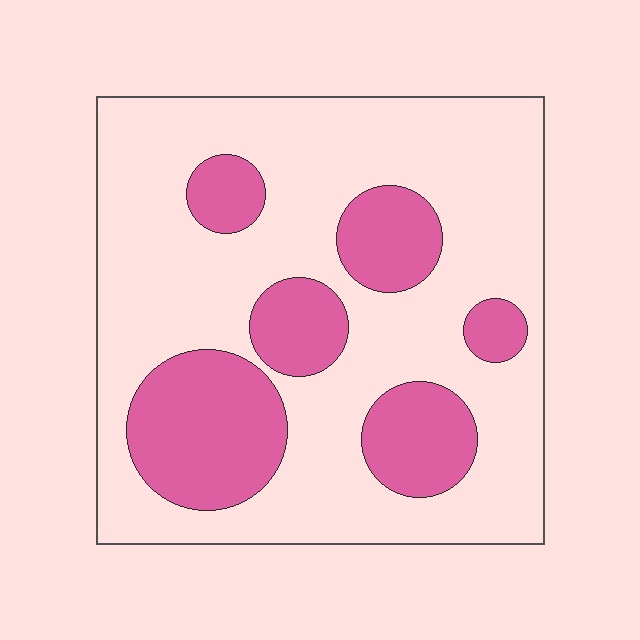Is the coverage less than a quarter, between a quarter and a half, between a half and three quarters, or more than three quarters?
Between a quarter and a half.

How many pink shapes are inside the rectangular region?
6.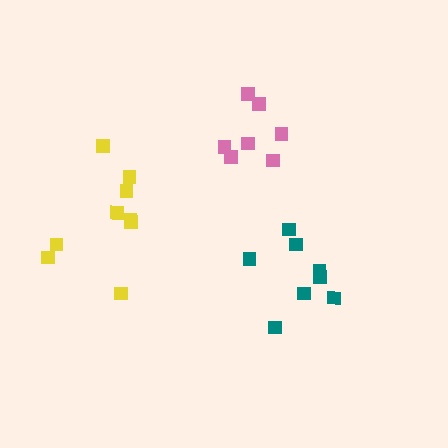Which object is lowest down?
The teal cluster is bottommost.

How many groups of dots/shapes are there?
There are 3 groups.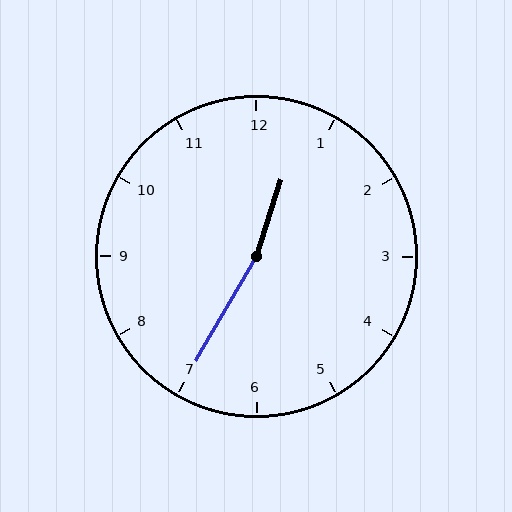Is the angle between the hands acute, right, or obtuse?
It is obtuse.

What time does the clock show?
12:35.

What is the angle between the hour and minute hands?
Approximately 168 degrees.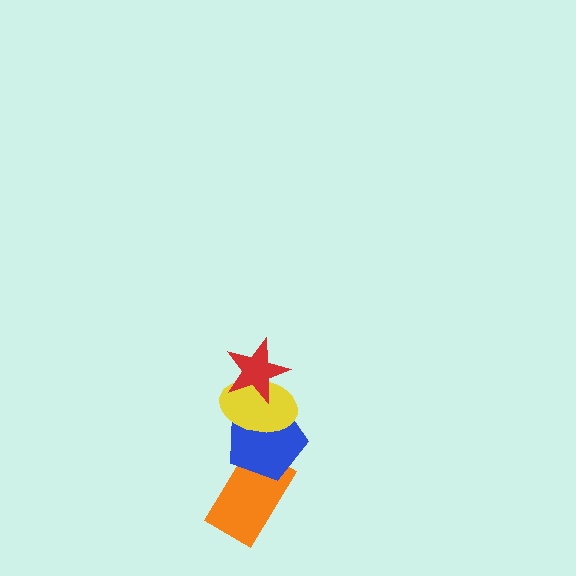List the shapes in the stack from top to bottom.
From top to bottom: the red star, the yellow ellipse, the blue pentagon, the orange rectangle.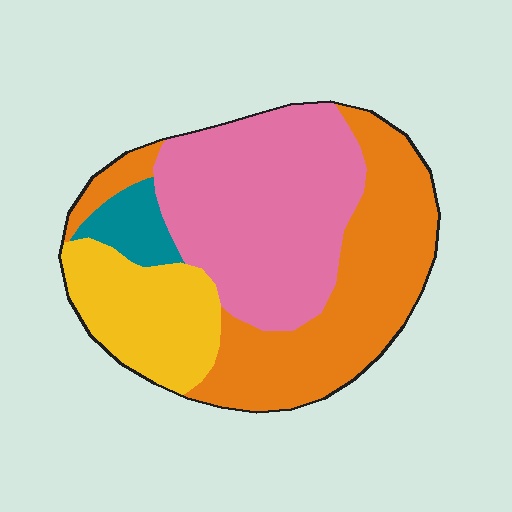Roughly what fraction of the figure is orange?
Orange takes up between a third and a half of the figure.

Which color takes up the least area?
Teal, at roughly 5%.